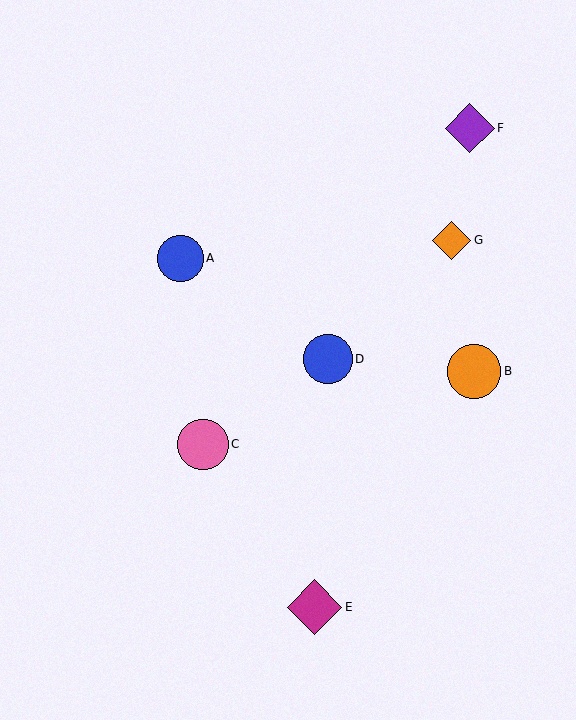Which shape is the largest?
The magenta diamond (labeled E) is the largest.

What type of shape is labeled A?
Shape A is a blue circle.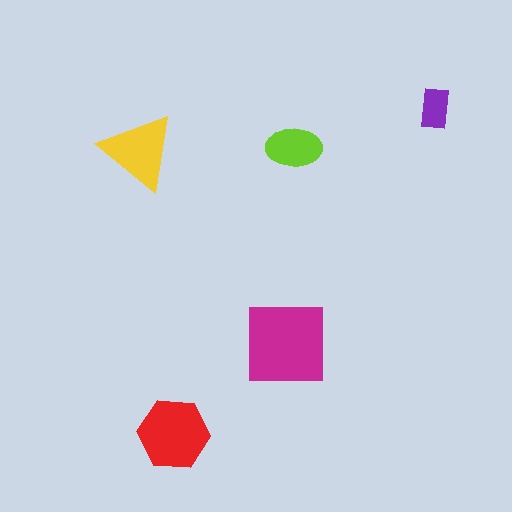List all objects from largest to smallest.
The magenta square, the red hexagon, the yellow triangle, the lime ellipse, the purple rectangle.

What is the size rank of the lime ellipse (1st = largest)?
4th.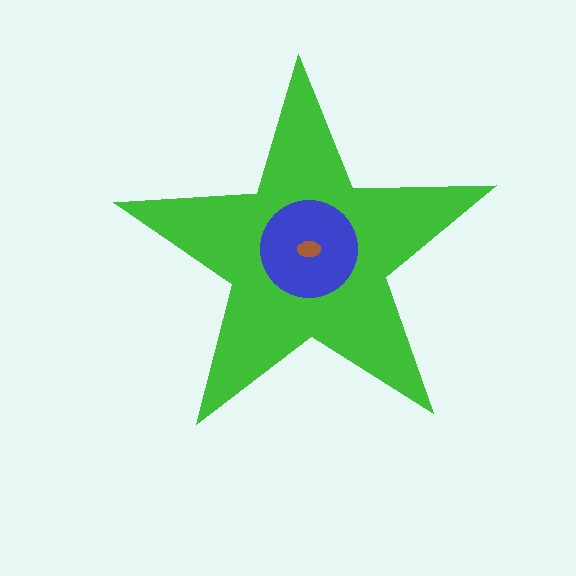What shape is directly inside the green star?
The blue circle.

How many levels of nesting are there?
3.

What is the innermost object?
The brown ellipse.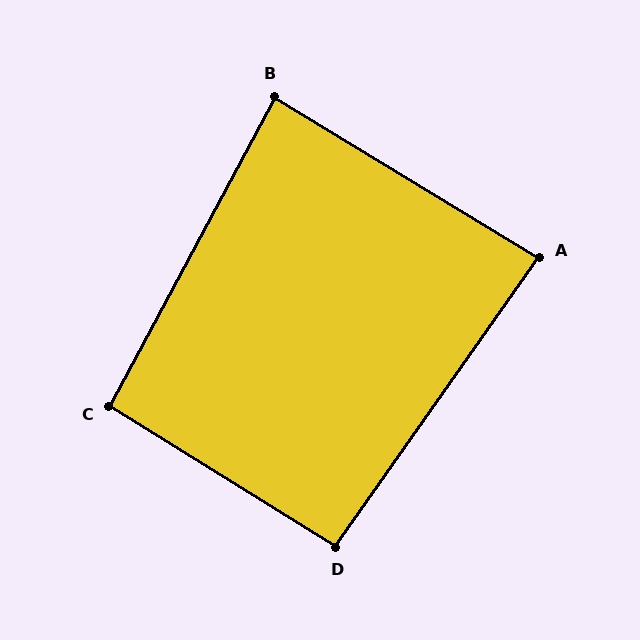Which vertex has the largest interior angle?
C, at approximately 94 degrees.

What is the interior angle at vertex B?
Approximately 87 degrees (approximately right).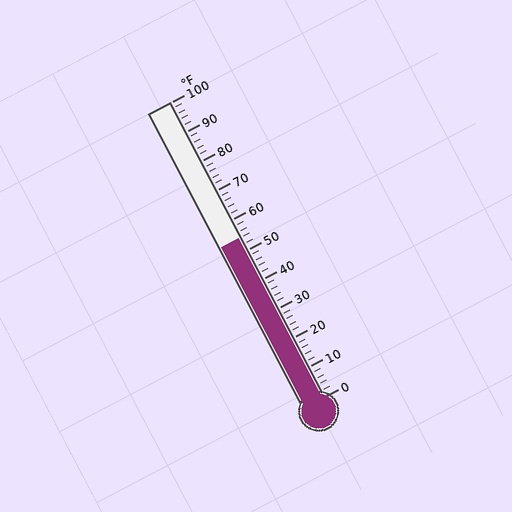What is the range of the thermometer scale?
The thermometer scale ranges from 0°F to 100°F.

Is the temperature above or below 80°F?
The temperature is below 80°F.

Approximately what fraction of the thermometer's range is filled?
The thermometer is filled to approximately 55% of its range.